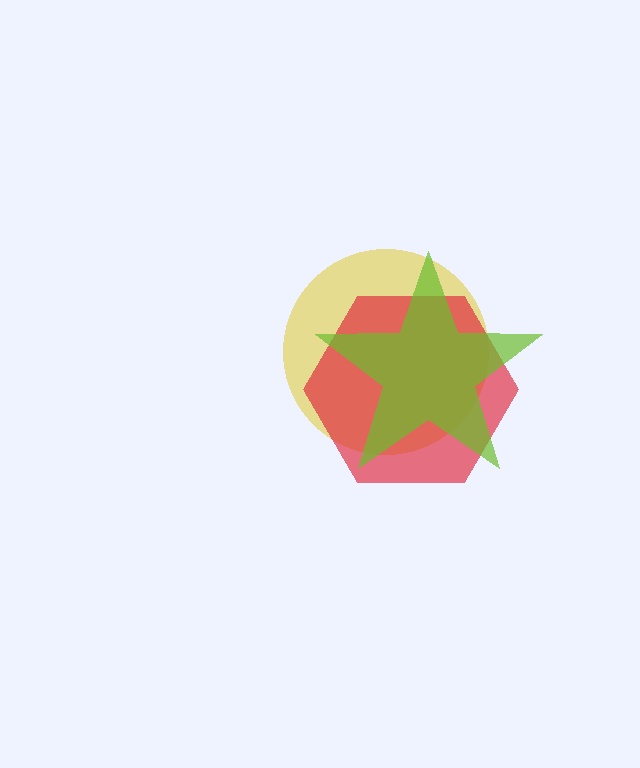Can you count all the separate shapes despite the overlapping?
Yes, there are 3 separate shapes.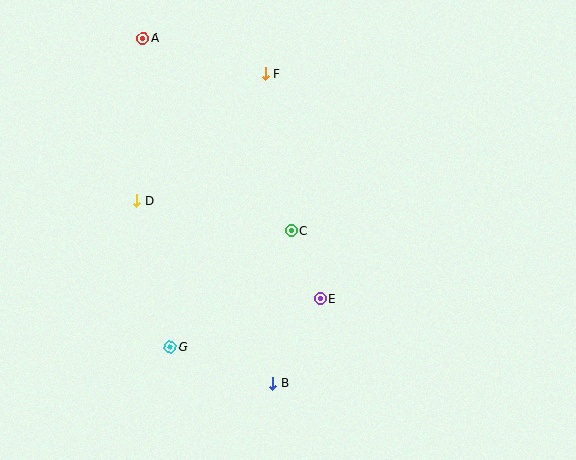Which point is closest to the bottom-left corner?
Point G is closest to the bottom-left corner.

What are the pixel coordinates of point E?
Point E is at (321, 299).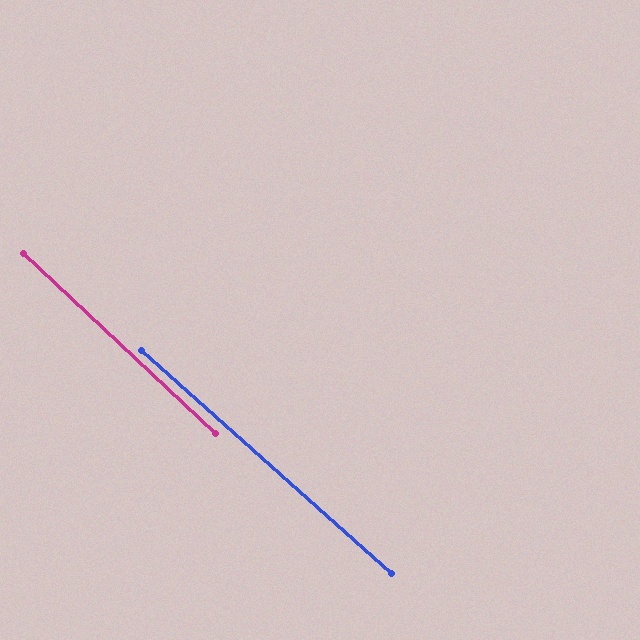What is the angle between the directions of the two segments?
Approximately 2 degrees.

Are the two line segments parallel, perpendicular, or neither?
Parallel — their directions differ by only 1.5°.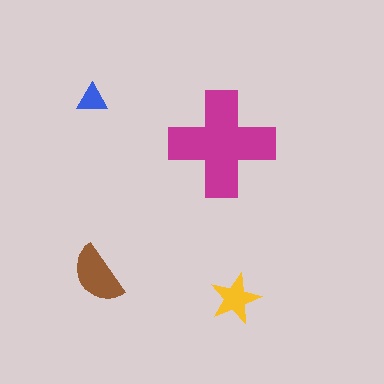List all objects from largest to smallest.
The magenta cross, the brown semicircle, the yellow star, the blue triangle.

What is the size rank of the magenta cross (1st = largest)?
1st.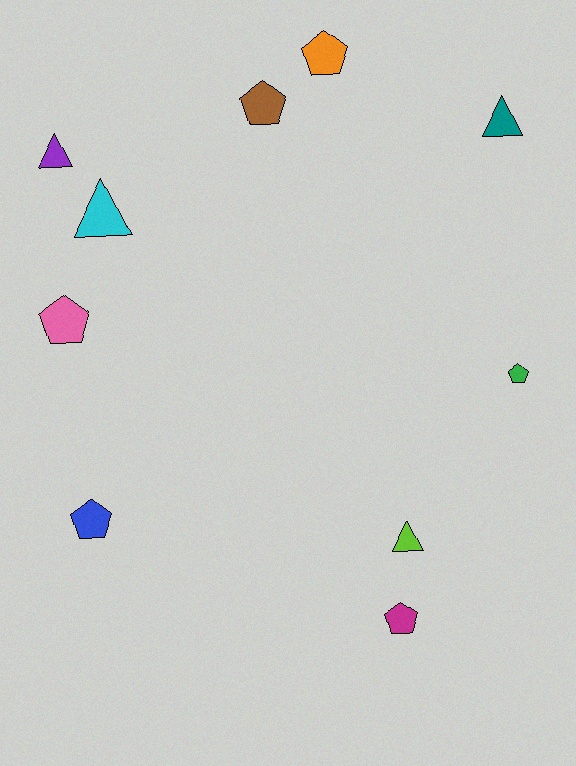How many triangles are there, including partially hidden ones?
There are 4 triangles.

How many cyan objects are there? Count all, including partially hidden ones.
There is 1 cyan object.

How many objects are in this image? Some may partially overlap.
There are 10 objects.